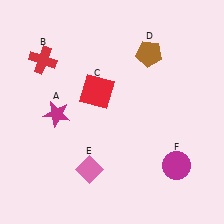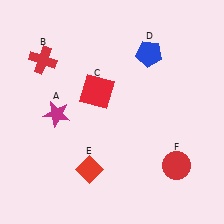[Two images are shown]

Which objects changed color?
D changed from brown to blue. E changed from pink to red. F changed from magenta to red.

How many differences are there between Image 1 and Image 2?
There are 3 differences between the two images.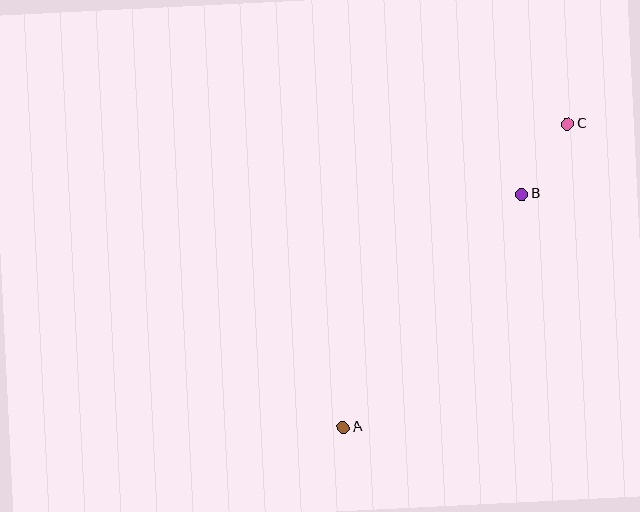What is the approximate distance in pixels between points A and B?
The distance between A and B is approximately 294 pixels.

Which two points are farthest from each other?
Points A and C are farthest from each other.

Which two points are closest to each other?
Points B and C are closest to each other.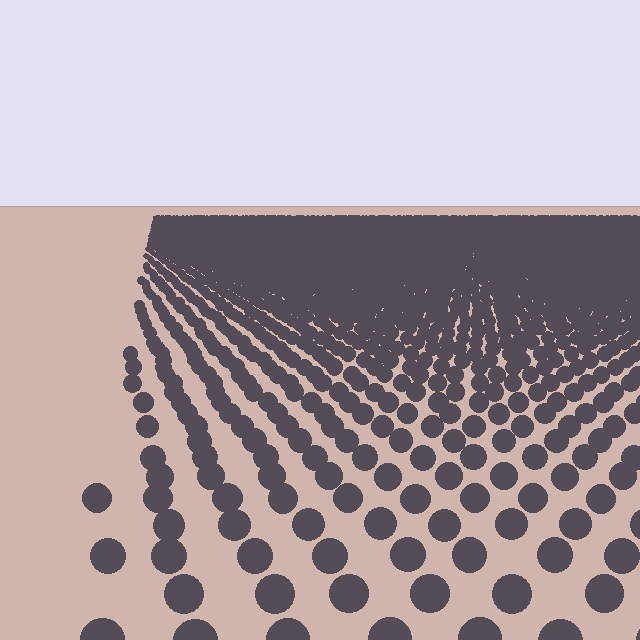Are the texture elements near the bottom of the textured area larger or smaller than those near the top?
Larger. Near the bottom, elements are closer to the viewer and appear at a bigger on-screen size.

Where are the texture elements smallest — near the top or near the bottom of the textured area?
Near the top.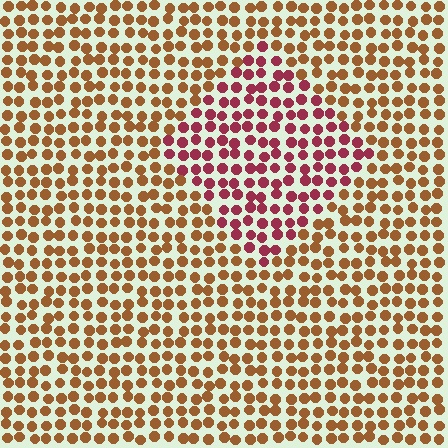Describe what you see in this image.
The image is filled with small brown elements in a uniform arrangement. A diamond-shaped region is visible where the elements are tinted to a slightly different hue, forming a subtle color boundary.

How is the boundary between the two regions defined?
The boundary is defined purely by a slight shift in hue (about 44 degrees). Spacing, size, and orientation are identical on both sides.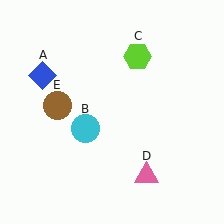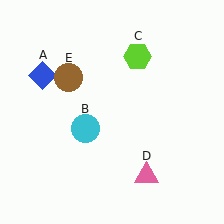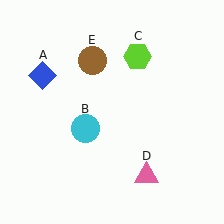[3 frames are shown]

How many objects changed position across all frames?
1 object changed position: brown circle (object E).